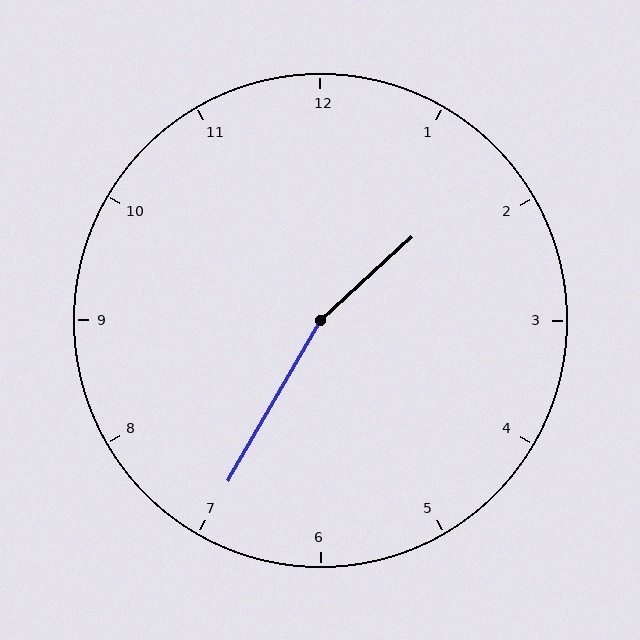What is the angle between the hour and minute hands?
Approximately 162 degrees.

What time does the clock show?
1:35.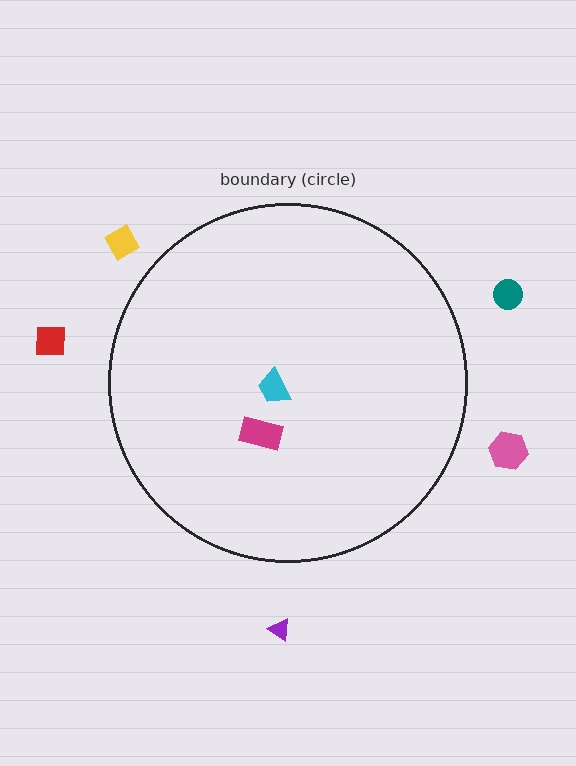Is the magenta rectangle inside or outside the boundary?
Inside.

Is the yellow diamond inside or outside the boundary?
Outside.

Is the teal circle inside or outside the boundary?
Outside.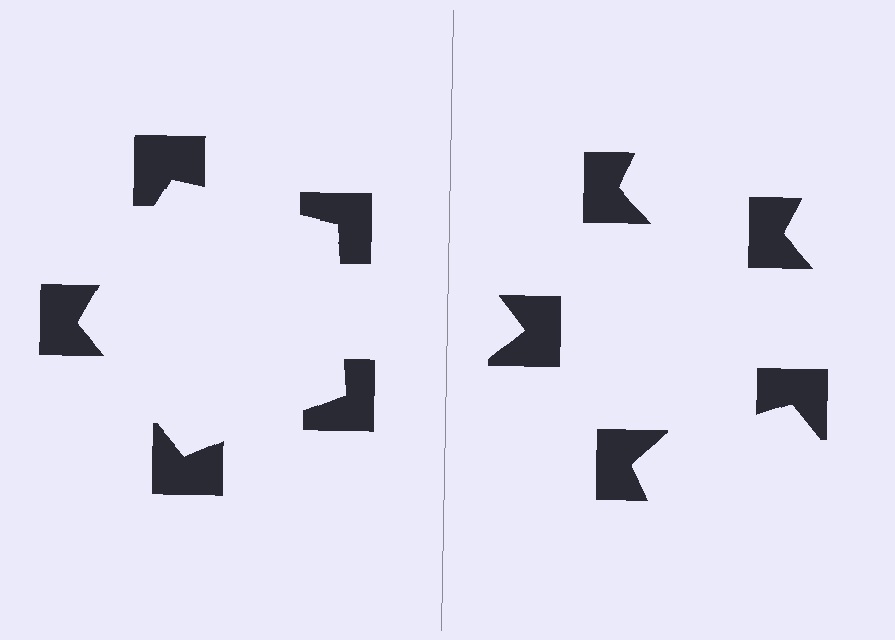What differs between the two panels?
The notched squares are positioned identically on both sides; only the wedge orientations differ. On the left they align to a pentagon; on the right they are misaligned.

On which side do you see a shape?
An illusory pentagon appears on the left side. On the right side the wedge cuts are rotated, so no coherent shape forms.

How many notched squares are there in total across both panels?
10 — 5 on each side.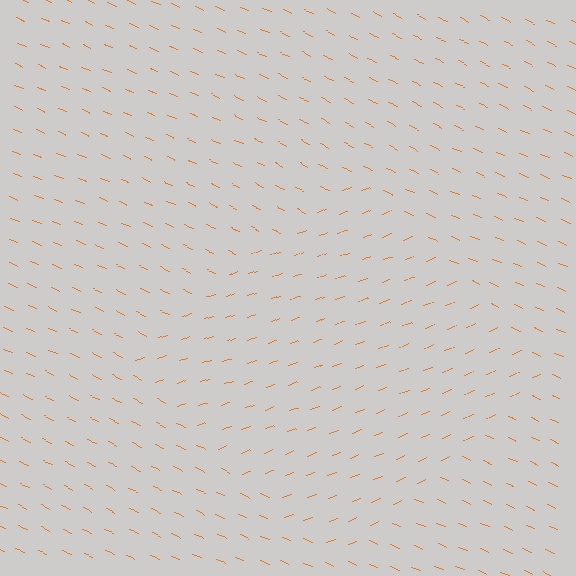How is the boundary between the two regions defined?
The boundary is defined purely by a change in line orientation (approximately 45 degrees difference). All lines are the same color and thickness.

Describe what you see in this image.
The image is filled with small orange line segments. A diamond region in the image has lines oriented differently from the surrounding lines, creating a visible texture boundary.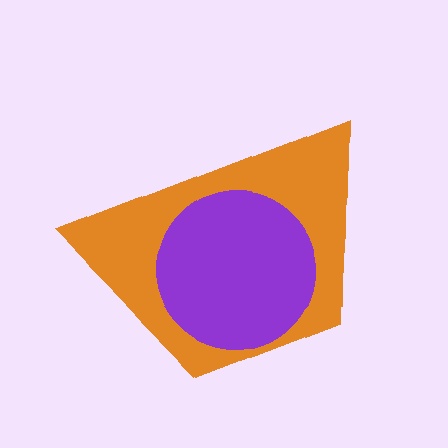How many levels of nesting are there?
2.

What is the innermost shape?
The purple circle.